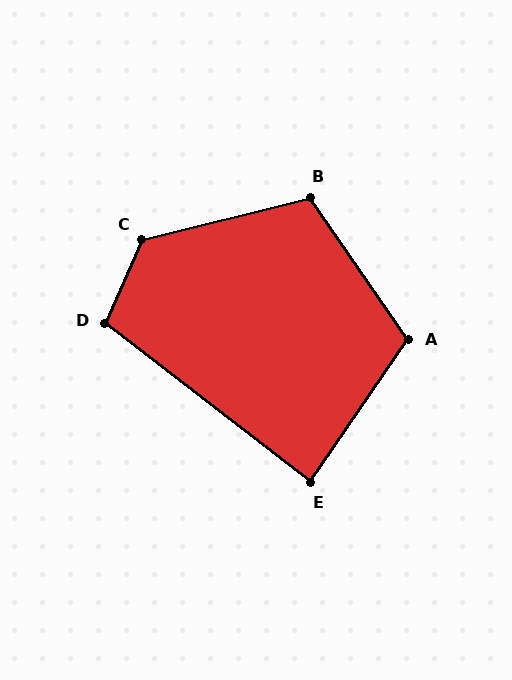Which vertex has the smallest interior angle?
E, at approximately 87 degrees.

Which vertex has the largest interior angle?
C, at approximately 128 degrees.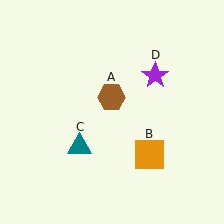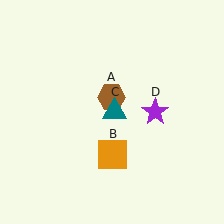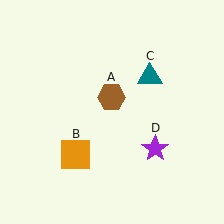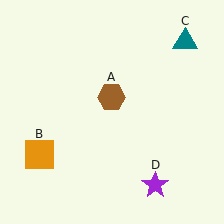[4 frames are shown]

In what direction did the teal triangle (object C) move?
The teal triangle (object C) moved up and to the right.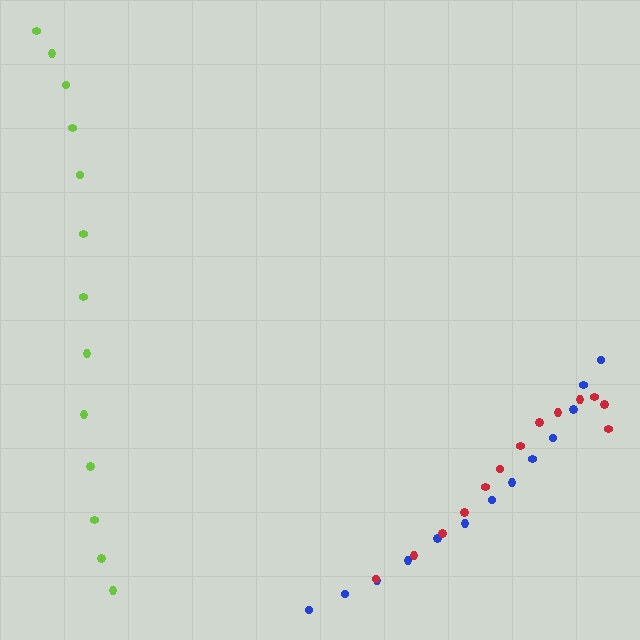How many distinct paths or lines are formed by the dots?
There are 3 distinct paths.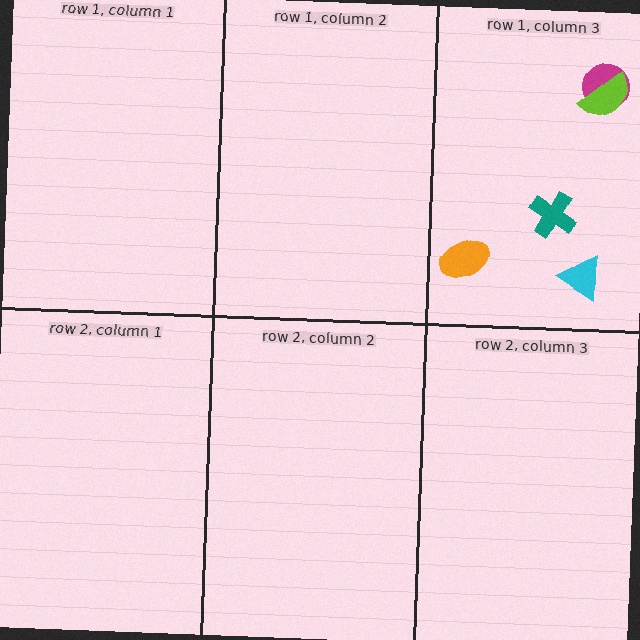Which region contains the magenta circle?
The row 1, column 3 region.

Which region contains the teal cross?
The row 1, column 3 region.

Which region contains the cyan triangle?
The row 1, column 3 region.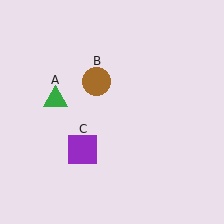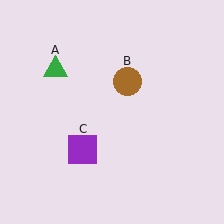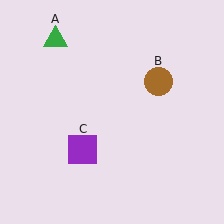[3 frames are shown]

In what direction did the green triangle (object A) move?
The green triangle (object A) moved up.